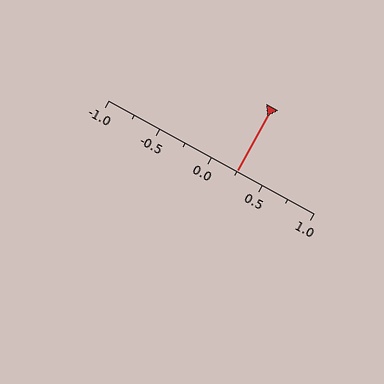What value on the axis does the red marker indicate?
The marker indicates approximately 0.25.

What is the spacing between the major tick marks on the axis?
The major ticks are spaced 0.5 apart.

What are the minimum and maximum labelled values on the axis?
The axis runs from -1.0 to 1.0.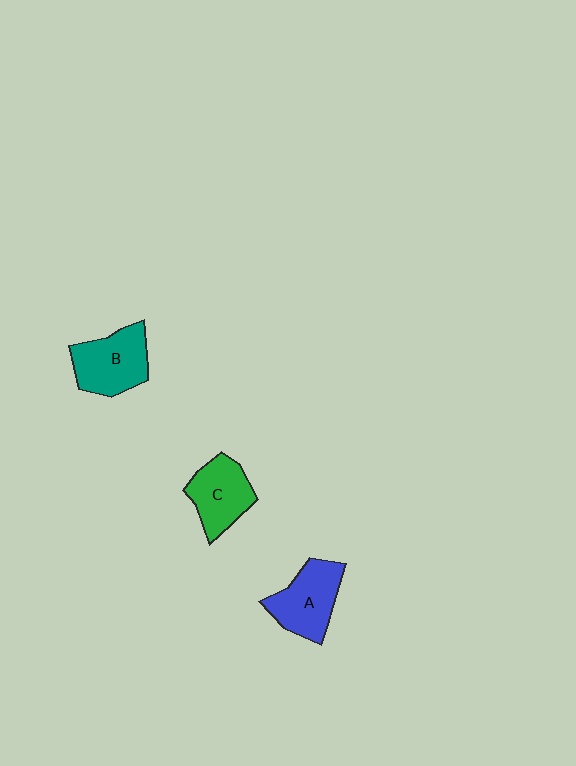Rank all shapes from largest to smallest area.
From largest to smallest: B (teal), A (blue), C (green).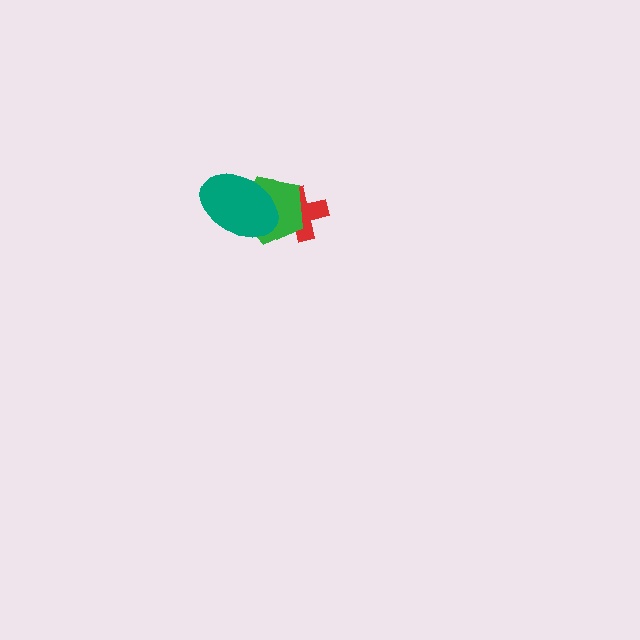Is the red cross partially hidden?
Yes, it is partially covered by another shape.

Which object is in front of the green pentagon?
The teal ellipse is in front of the green pentagon.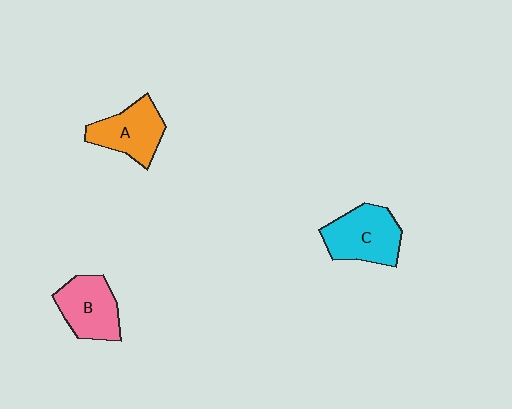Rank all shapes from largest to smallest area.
From largest to smallest: C (cyan), B (pink), A (orange).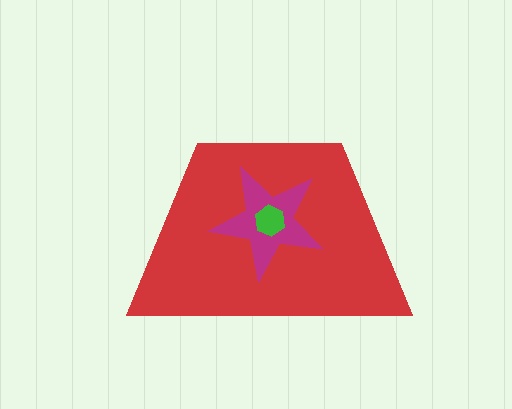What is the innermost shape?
The green hexagon.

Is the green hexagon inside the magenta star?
Yes.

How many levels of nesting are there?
3.